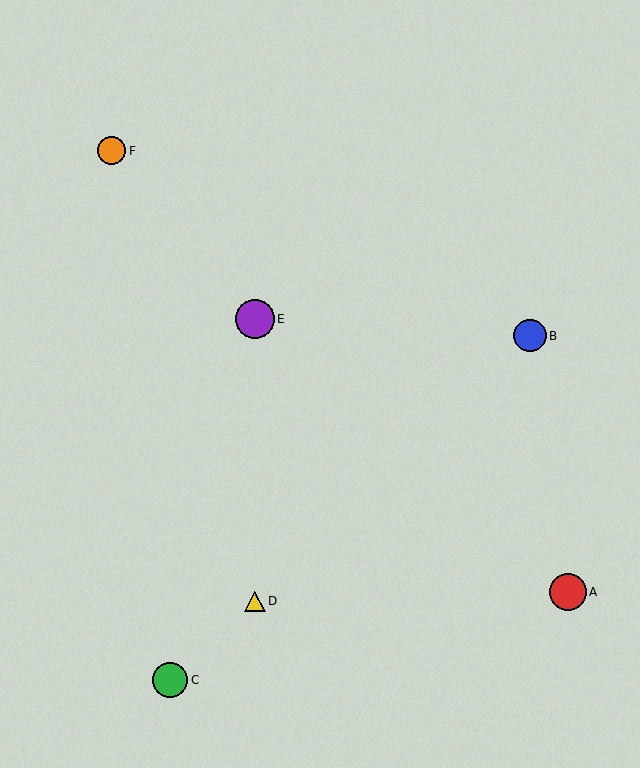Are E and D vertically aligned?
Yes, both are at x≈255.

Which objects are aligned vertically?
Objects D, E are aligned vertically.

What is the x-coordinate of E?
Object E is at x≈255.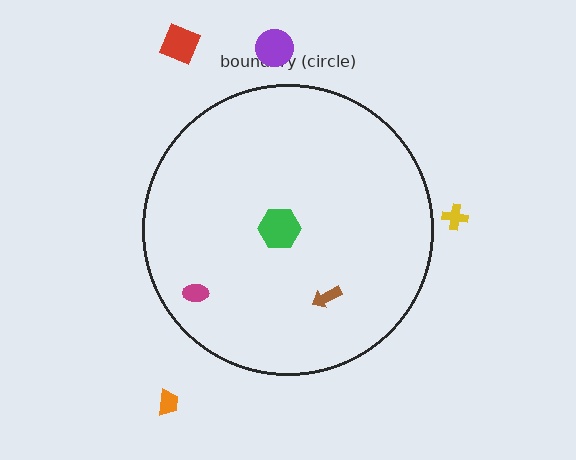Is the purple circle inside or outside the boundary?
Outside.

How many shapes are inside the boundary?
3 inside, 4 outside.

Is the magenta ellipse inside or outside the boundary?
Inside.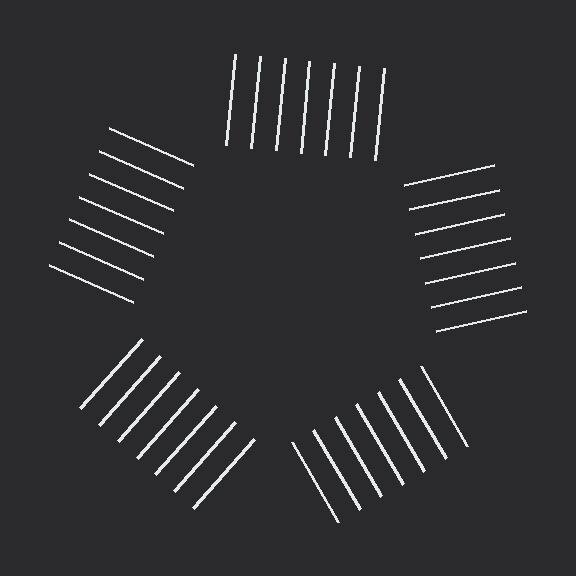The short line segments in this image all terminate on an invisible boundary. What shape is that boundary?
An illusory pentagon — the line segments terminate on its edges but no continuous stroke is drawn.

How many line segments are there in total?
35 — 7 along each of the 5 edges.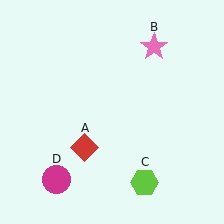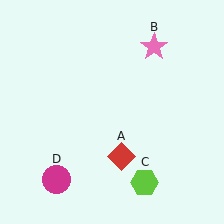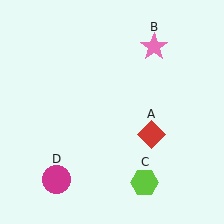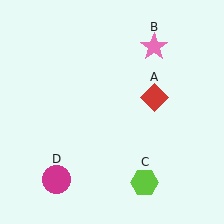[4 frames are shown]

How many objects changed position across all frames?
1 object changed position: red diamond (object A).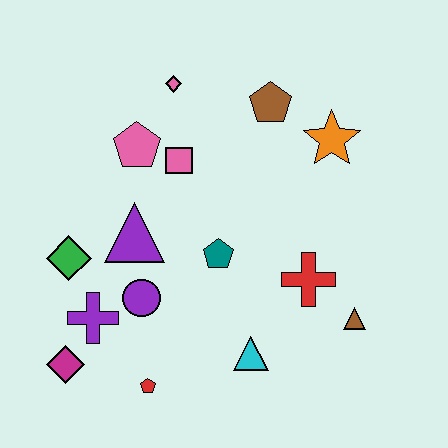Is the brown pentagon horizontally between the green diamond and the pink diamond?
No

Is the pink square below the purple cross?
No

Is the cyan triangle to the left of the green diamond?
No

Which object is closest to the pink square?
The pink pentagon is closest to the pink square.